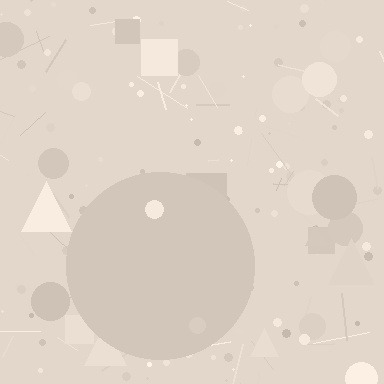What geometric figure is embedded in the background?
A circle is embedded in the background.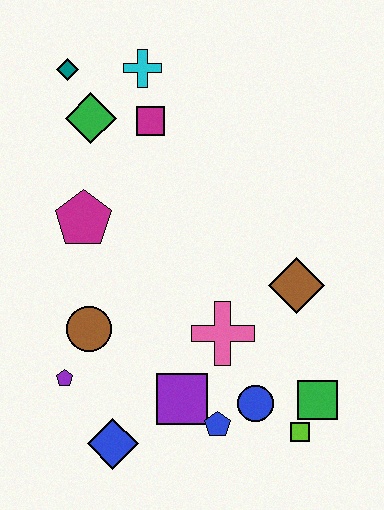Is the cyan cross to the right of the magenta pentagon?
Yes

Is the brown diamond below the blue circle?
No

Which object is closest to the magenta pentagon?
The green diamond is closest to the magenta pentagon.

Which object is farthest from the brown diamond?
The teal diamond is farthest from the brown diamond.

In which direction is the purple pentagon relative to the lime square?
The purple pentagon is to the left of the lime square.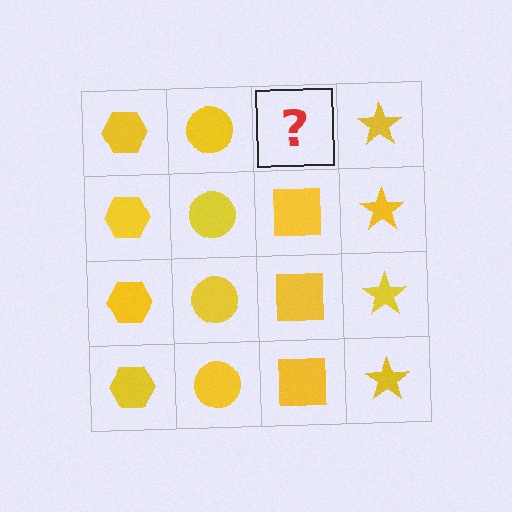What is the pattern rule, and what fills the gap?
The rule is that each column has a consistent shape. The gap should be filled with a yellow square.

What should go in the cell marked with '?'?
The missing cell should contain a yellow square.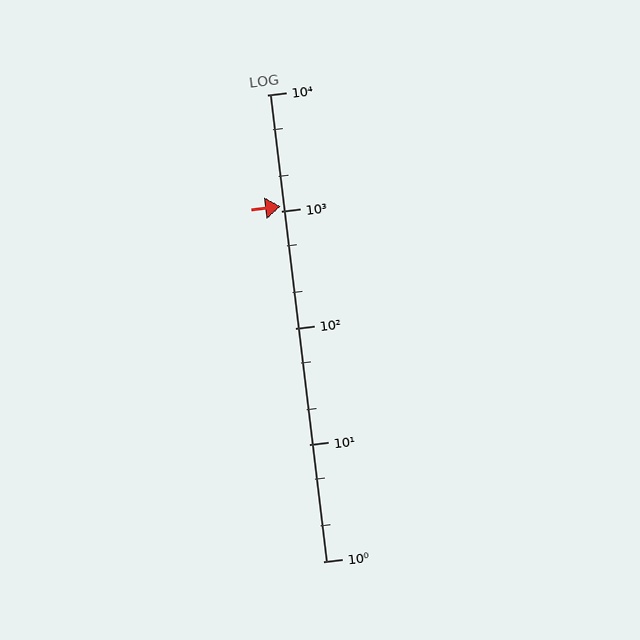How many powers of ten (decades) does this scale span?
The scale spans 4 decades, from 1 to 10000.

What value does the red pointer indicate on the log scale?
The pointer indicates approximately 1100.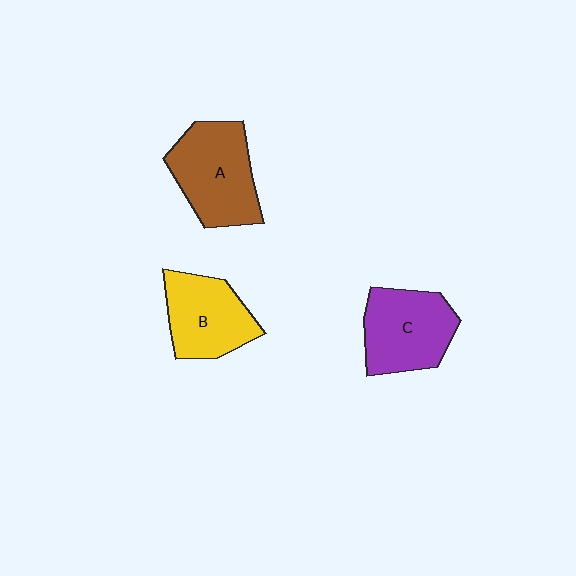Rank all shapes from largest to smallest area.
From largest to smallest: A (brown), C (purple), B (yellow).